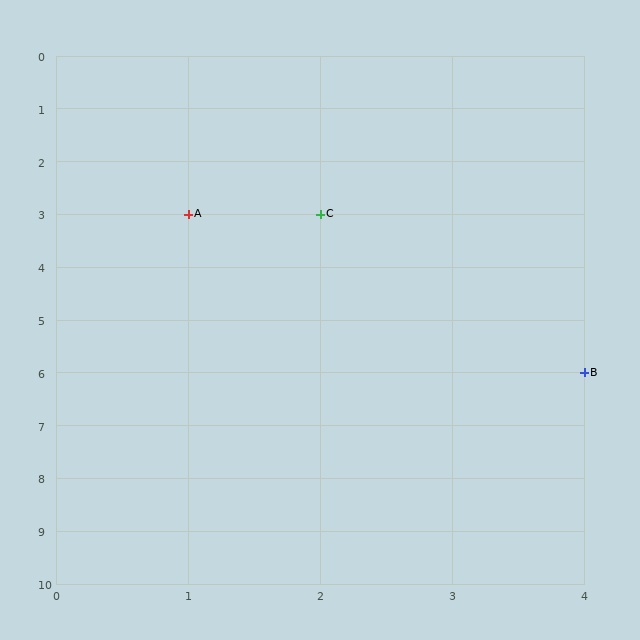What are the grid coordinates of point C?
Point C is at grid coordinates (2, 3).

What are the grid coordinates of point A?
Point A is at grid coordinates (1, 3).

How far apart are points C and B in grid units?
Points C and B are 2 columns and 3 rows apart (about 3.6 grid units diagonally).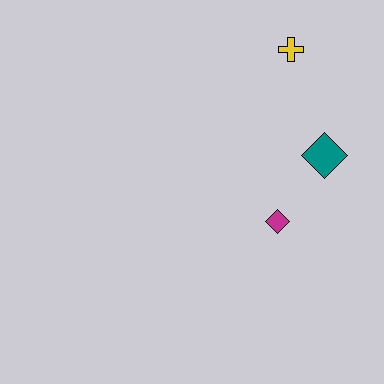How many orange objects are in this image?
There are no orange objects.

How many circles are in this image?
There are no circles.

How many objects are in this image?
There are 3 objects.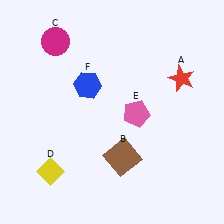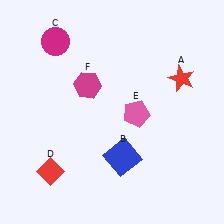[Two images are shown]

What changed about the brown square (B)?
In Image 1, B is brown. In Image 2, it changed to blue.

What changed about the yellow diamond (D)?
In Image 1, D is yellow. In Image 2, it changed to red.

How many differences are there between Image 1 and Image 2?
There are 3 differences between the two images.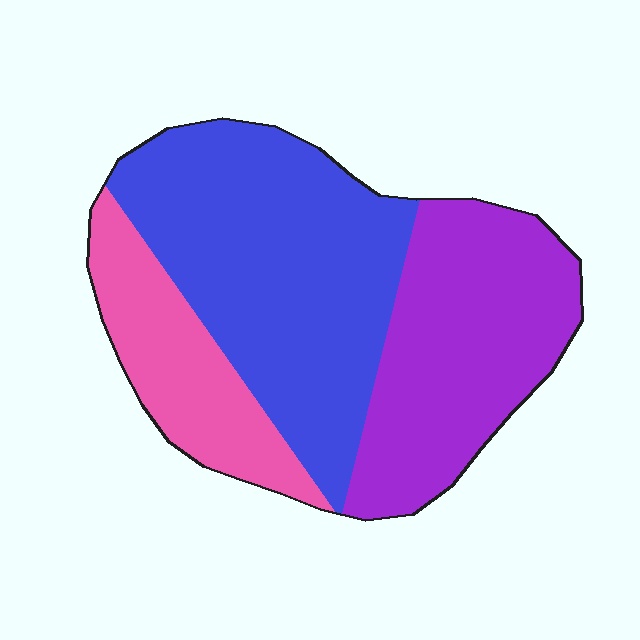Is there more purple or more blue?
Blue.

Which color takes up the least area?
Pink, at roughly 20%.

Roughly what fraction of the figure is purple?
Purple covers 34% of the figure.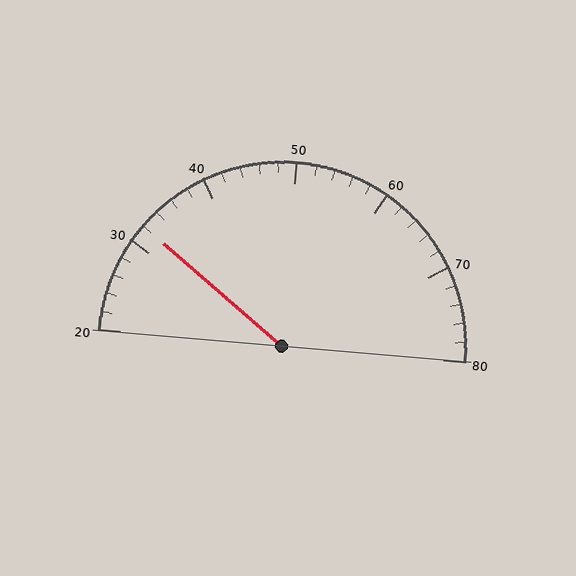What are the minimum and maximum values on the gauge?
The gauge ranges from 20 to 80.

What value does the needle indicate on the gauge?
The needle indicates approximately 32.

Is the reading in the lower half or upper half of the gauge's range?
The reading is in the lower half of the range (20 to 80).